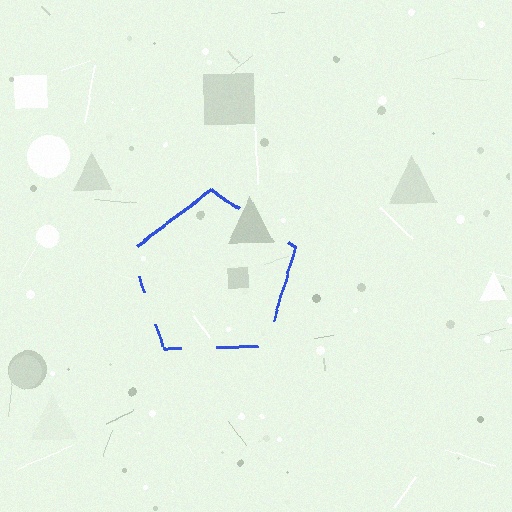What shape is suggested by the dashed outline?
The dashed outline suggests a pentagon.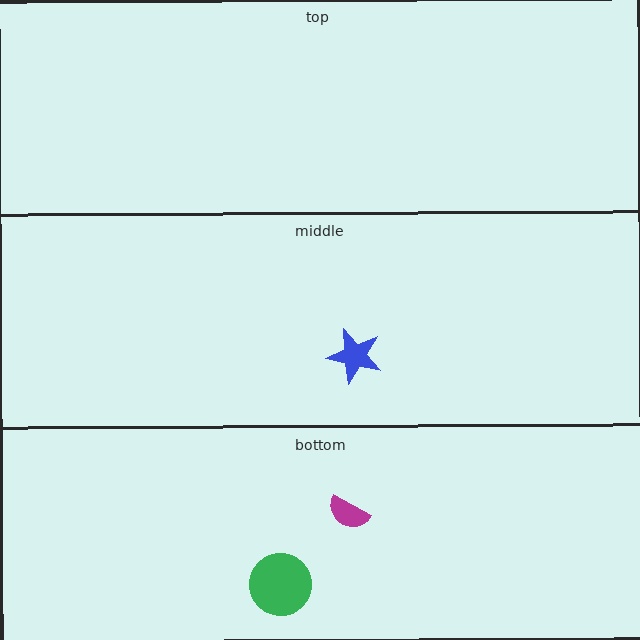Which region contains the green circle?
The bottom region.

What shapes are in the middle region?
The blue star.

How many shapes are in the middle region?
1.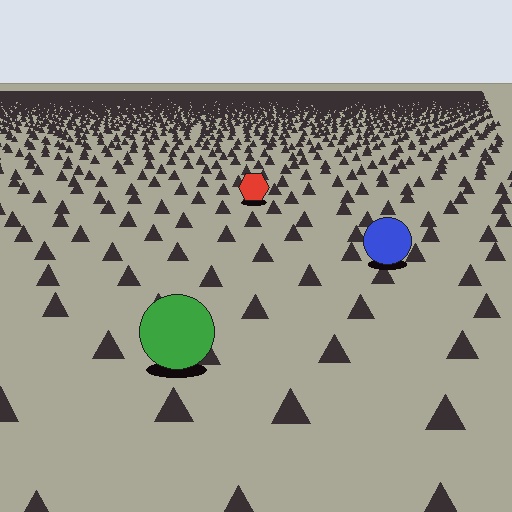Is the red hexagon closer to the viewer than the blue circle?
No. The blue circle is closer — you can tell from the texture gradient: the ground texture is coarser near it.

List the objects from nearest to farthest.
From nearest to farthest: the green circle, the blue circle, the red hexagon.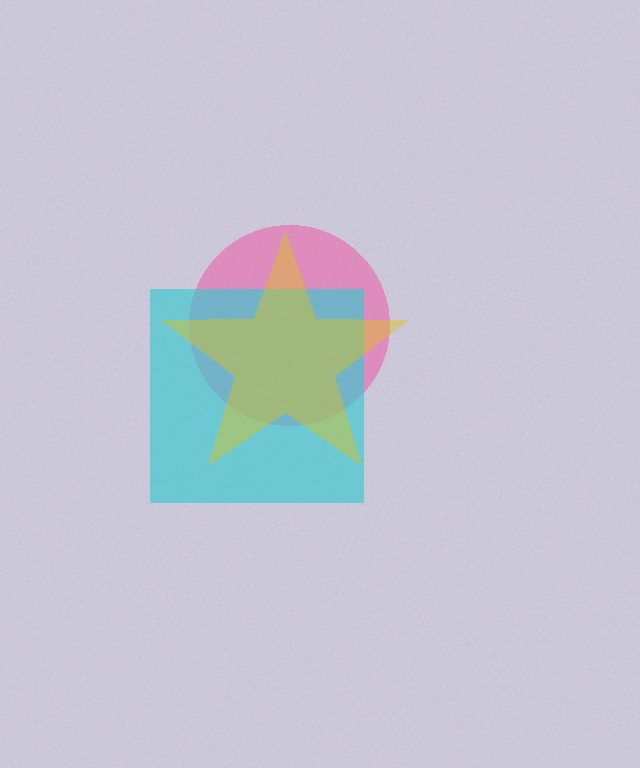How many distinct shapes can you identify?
There are 3 distinct shapes: a pink circle, a cyan square, a yellow star.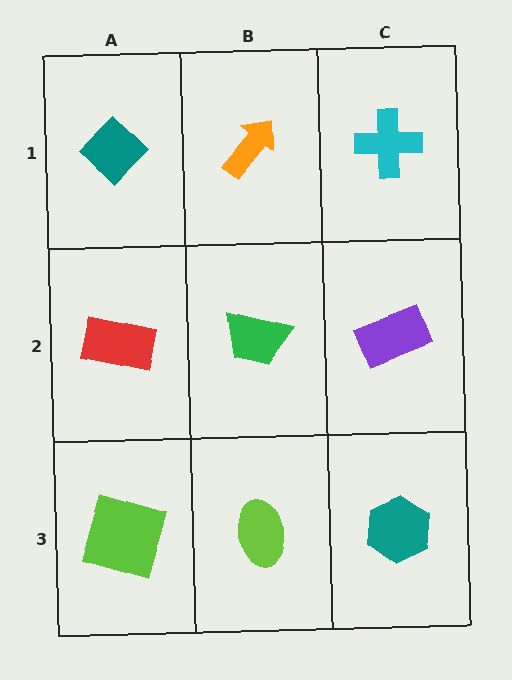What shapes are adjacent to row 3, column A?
A red rectangle (row 2, column A), a lime ellipse (row 3, column B).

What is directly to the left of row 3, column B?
A lime square.